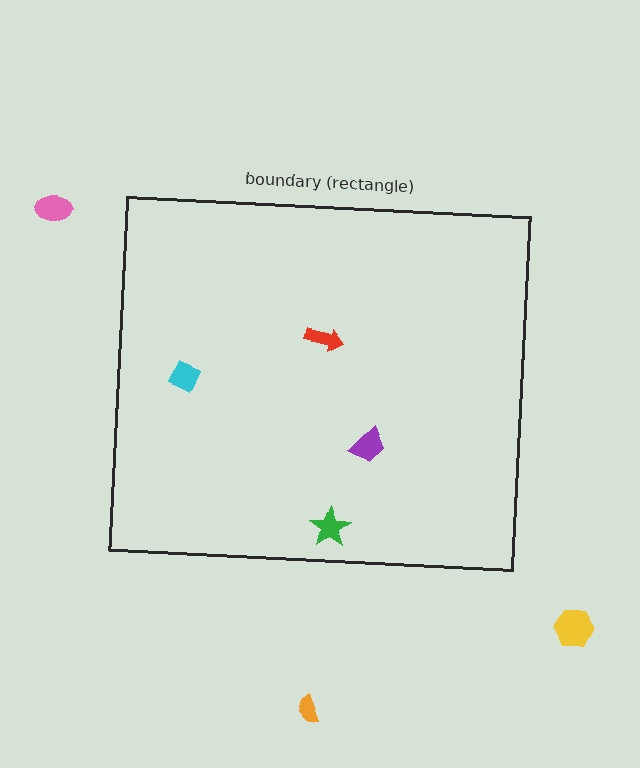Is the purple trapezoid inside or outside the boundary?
Inside.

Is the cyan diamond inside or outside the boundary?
Inside.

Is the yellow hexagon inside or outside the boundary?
Outside.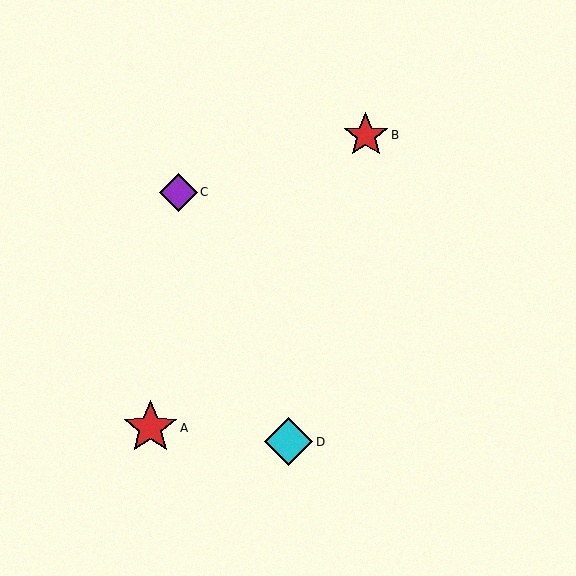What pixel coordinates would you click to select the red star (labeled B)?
Click at (366, 135) to select the red star B.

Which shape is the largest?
The red star (labeled A) is the largest.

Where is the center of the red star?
The center of the red star is at (150, 428).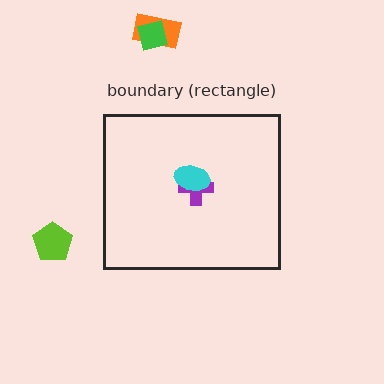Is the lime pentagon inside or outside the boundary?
Outside.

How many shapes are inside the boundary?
2 inside, 3 outside.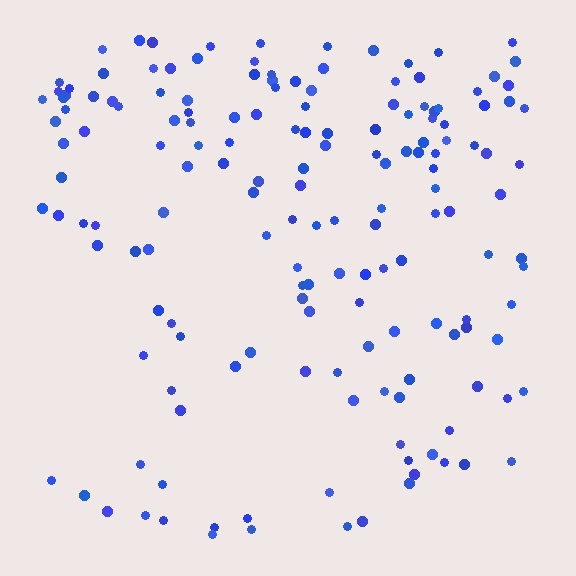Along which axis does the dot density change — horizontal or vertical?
Vertical.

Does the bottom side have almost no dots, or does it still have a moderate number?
Still a moderate number, just noticeably fewer than the top.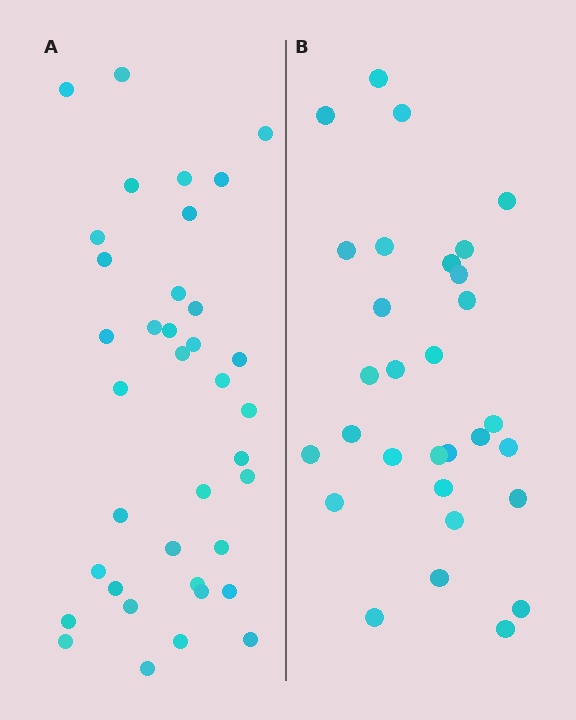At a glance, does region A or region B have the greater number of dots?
Region A (the left region) has more dots.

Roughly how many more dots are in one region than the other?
Region A has roughly 8 or so more dots than region B.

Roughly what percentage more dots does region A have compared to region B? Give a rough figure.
About 25% more.